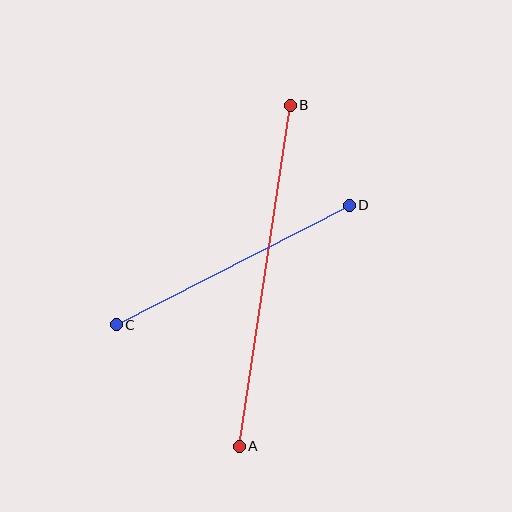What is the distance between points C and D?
The distance is approximately 262 pixels.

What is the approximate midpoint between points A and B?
The midpoint is at approximately (265, 276) pixels.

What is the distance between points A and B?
The distance is approximately 345 pixels.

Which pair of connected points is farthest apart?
Points A and B are farthest apart.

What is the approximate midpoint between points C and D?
The midpoint is at approximately (233, 265) pixels.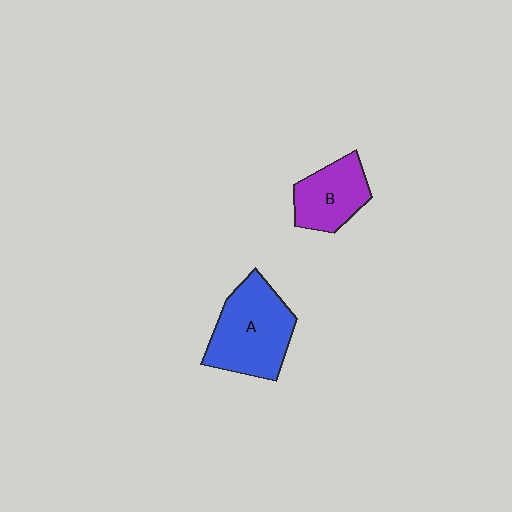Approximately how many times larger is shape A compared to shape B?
Approximately 1.5 times.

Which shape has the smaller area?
Shape B (purple).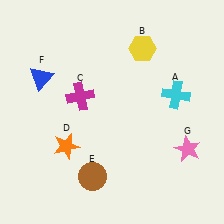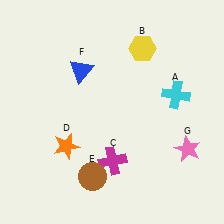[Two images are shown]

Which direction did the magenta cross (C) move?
The magenta cross (C) moved down.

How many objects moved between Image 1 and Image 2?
2 objects moved between the two images.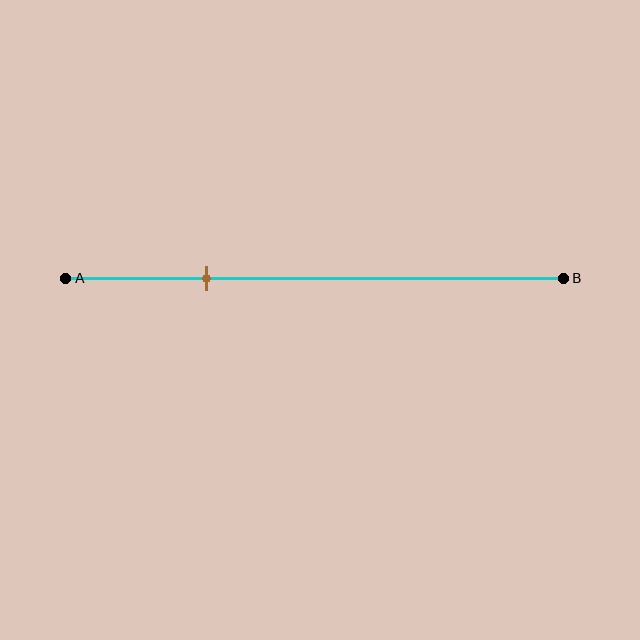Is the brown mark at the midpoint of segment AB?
No, the mark is at about 30% from A, not at the 50% midpoint.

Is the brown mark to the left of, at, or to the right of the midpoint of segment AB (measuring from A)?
The brown mark is to the left of the midpoint of segment AB.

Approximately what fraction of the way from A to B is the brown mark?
The brown mark is approximately 30% of the way from A to B.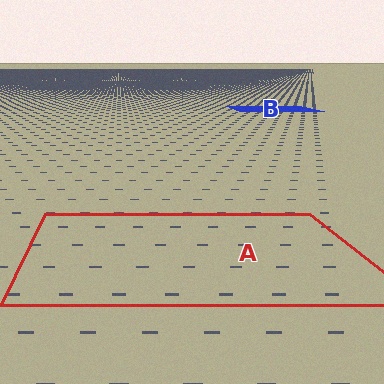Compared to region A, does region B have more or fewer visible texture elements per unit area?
Region B has more texture elements per unit area — they are packed more densely because it is farther away.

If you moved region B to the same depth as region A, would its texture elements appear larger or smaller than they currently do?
They would appear larger. At a closer depth, the same texture elements are projected at a bigger on-screen size.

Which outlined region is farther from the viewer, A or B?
Region B is farther from the viewer — the texture elements inside it appear smaller and more densely packed.